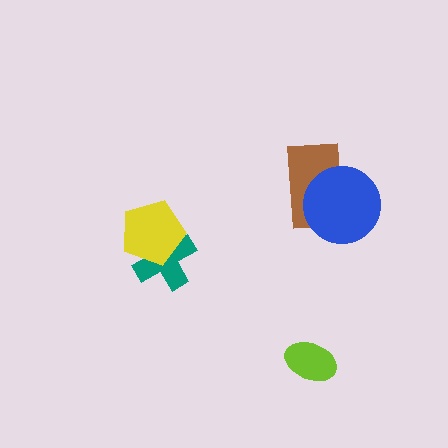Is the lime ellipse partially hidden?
No, no other shape covers it.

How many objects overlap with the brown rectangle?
1 object overlaps with the brown rectangle.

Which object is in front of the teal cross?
The yellow pentagon is in front of the teal cross.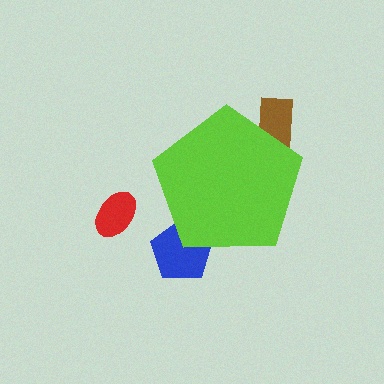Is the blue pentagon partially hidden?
Yes, the blue pentagon is partially hidden behind the lime pentagon.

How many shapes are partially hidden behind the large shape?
2 shapes are partially hidden.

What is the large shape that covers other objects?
A lime pentagon.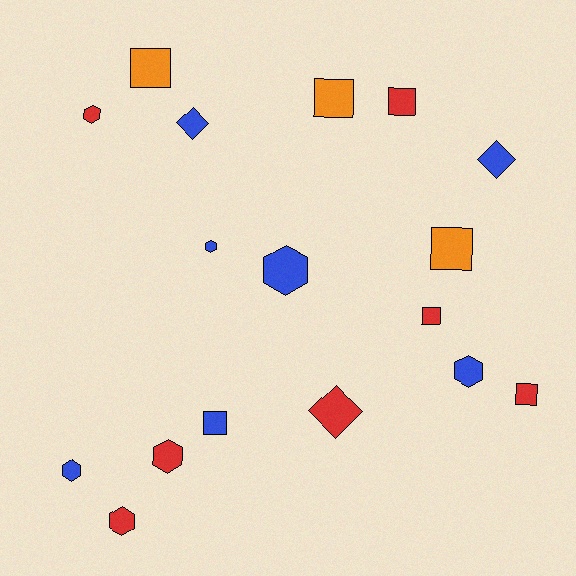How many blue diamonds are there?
There are 2 blue diamonds.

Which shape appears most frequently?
Hexagon, with 7 objects.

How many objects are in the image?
There are 17 objects.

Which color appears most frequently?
Red, with 7 objects.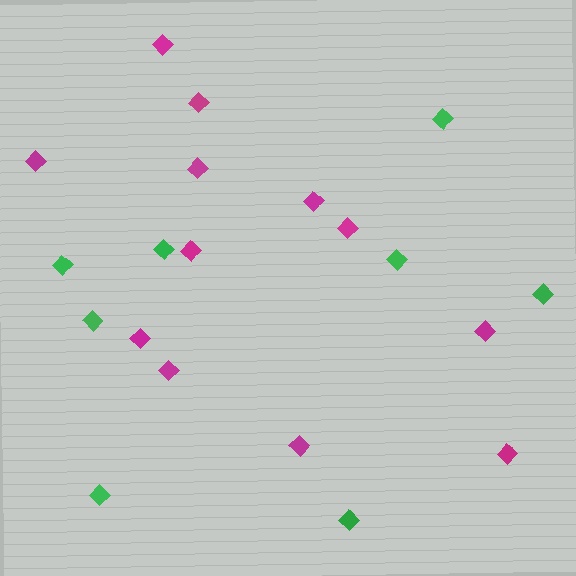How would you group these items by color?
There are 2 groups: one group of green diamonds (8) and one group of magenta diamonds (12).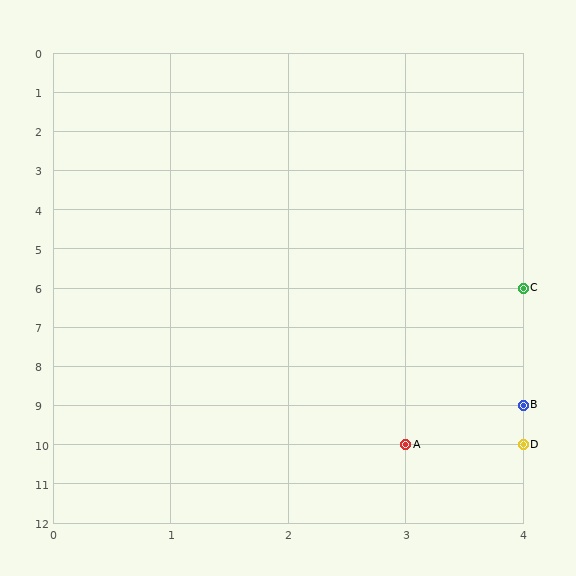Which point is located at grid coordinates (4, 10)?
Point D is at (4, 10).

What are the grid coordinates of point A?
Point A is at grid coordinates (3, 10).